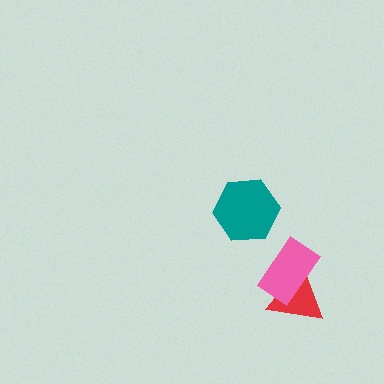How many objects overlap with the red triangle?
1 object overlaps with the red triangle.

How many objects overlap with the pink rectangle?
1 object overlaps with the pink rectangle.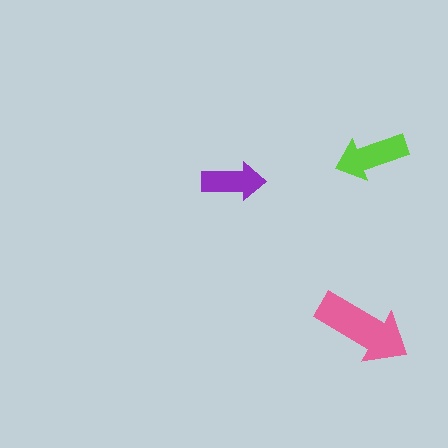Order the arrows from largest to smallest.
the pink one, the lime one, the purple one.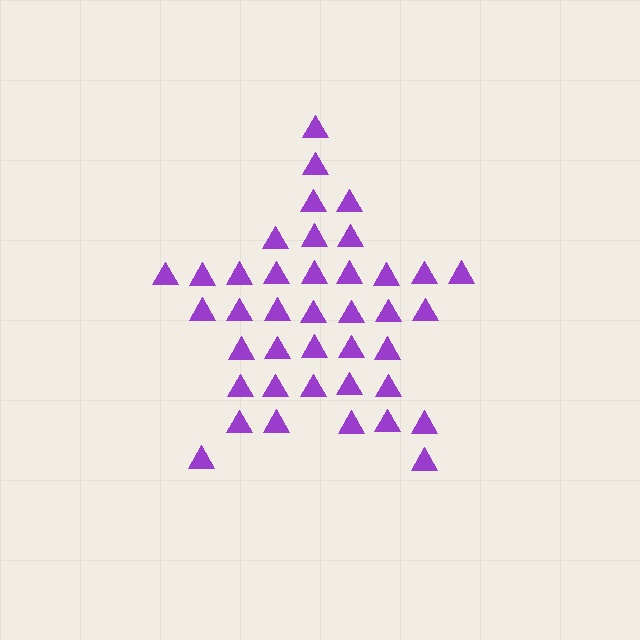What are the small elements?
The small elements are triangles.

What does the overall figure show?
The overall figure shows a star.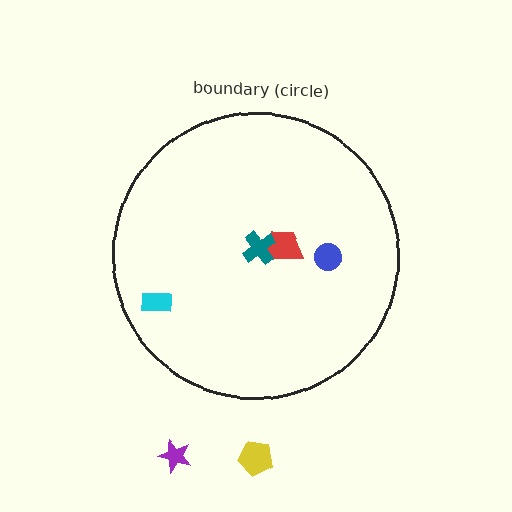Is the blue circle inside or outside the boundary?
Inside.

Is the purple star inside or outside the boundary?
Outside.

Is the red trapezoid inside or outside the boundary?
Inside.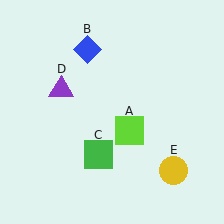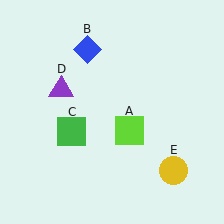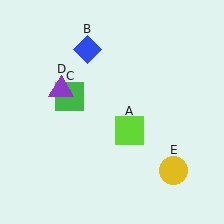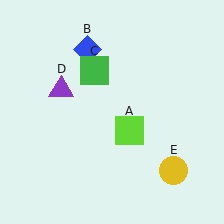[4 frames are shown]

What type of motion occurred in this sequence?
The green square (object C) rotated clockwise around the center of the scene.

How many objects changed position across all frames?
1 object changed position: green square (object C).